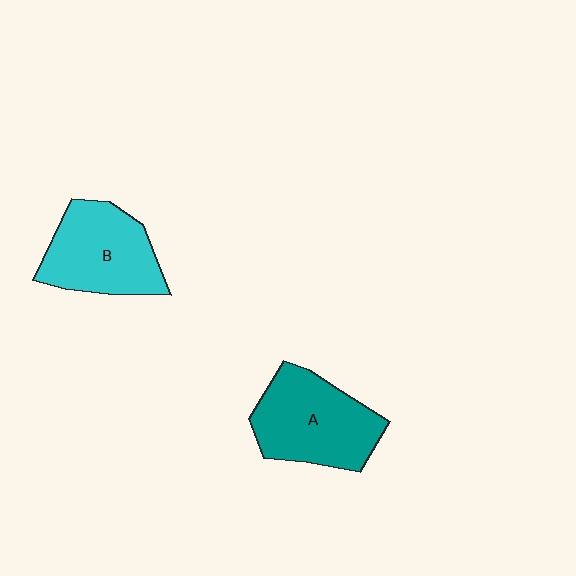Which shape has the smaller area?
Shape B (cyan).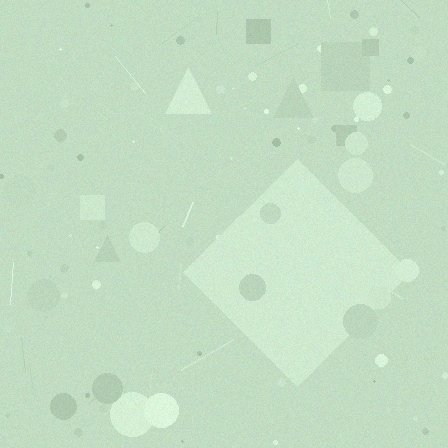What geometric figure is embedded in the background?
A diamond is embedded in the background.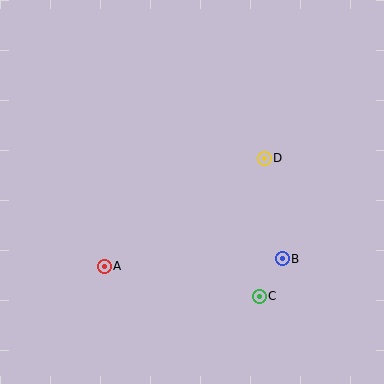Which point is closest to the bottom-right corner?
Point C is closest to the bottom-right corner.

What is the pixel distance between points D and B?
The distance between D and B is 102 pixels.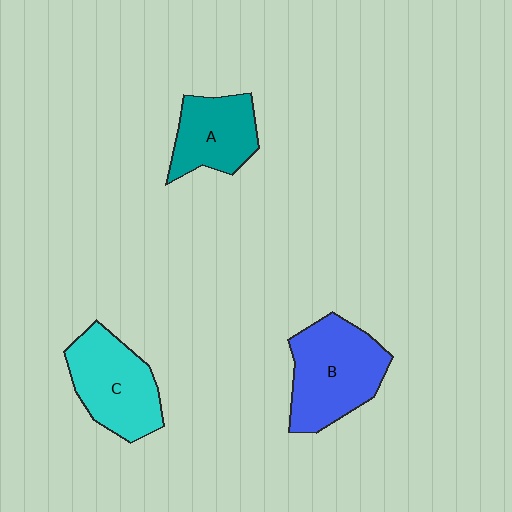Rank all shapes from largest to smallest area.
From largest to smallest: B (blue), C (cyan), A (teal).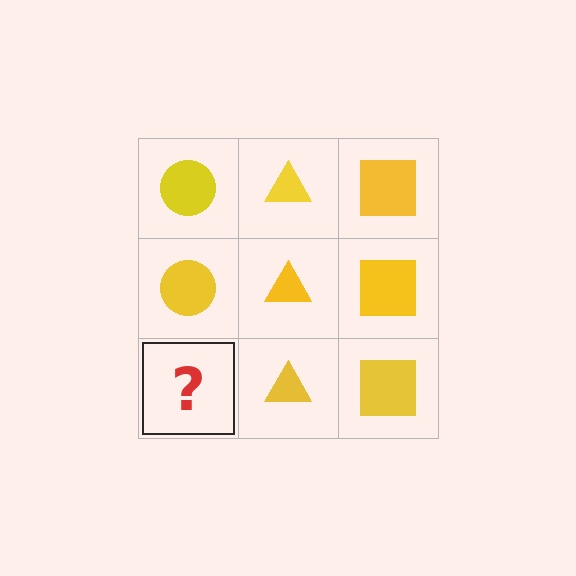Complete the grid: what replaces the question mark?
The question mark should be replaced with a yellow circle.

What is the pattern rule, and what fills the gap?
The rule is that each column has a consistent shape. The gap should be filled with a yellow circle.